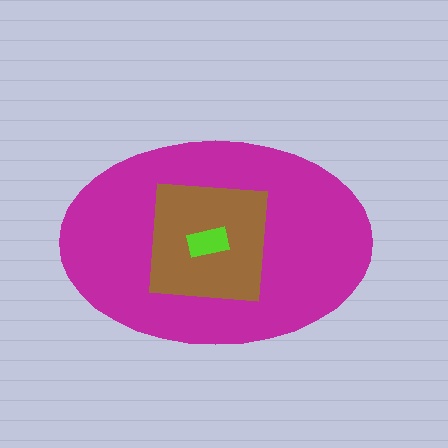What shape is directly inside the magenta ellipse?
The brown square.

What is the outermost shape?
The magenta ellipse.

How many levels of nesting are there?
3.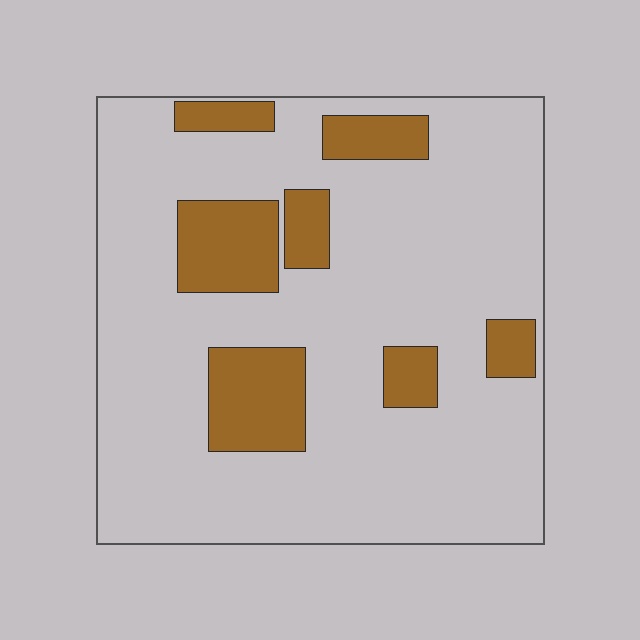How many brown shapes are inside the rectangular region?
7.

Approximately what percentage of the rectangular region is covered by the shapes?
Approximately 20%.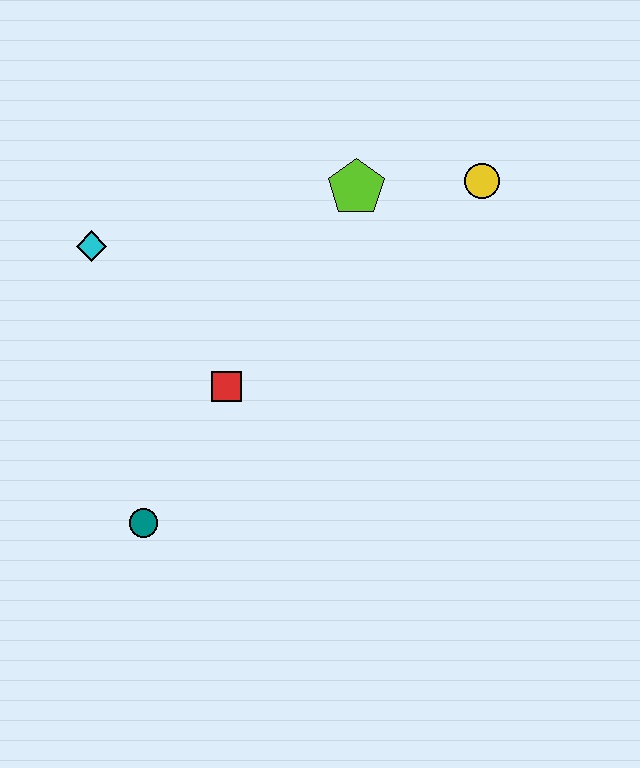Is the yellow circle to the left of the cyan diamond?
No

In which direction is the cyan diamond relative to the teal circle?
The cyan diamond is above the teal circle.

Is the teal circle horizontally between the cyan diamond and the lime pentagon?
Yes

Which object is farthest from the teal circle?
The yellow circle is farthest from the teal circle.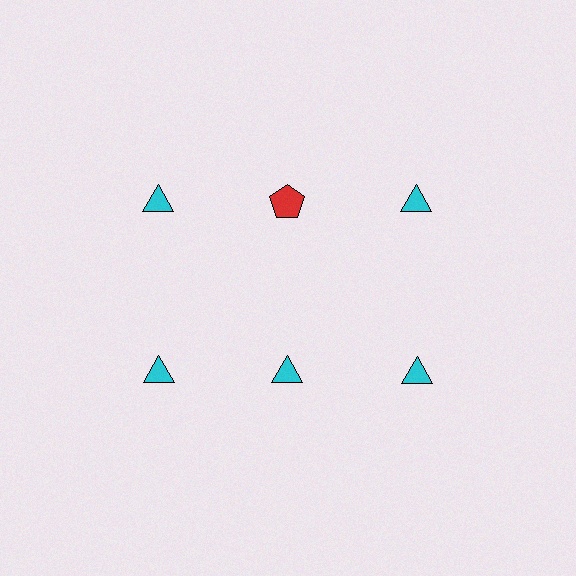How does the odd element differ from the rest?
It differs in both color (red instead of cyan) and shape (pentagon instead of triangle).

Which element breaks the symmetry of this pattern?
The red pentagon in the top row, second from left column breaks the symmetry. All other shapes are cyan triangles.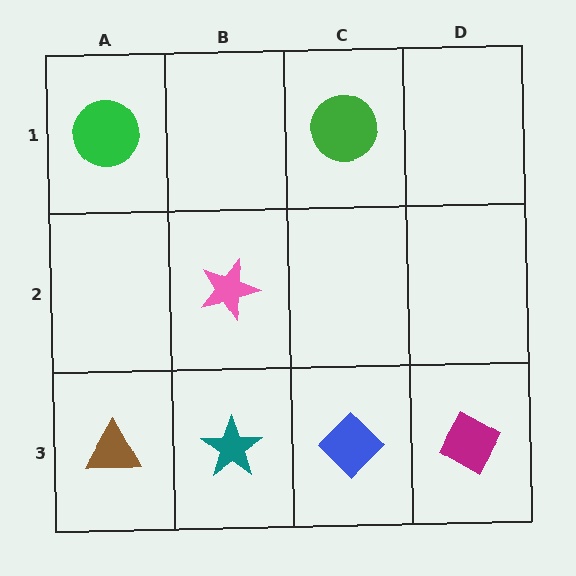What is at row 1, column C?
A green circle.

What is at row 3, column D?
A magenta diamond.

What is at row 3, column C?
A blue diamond.